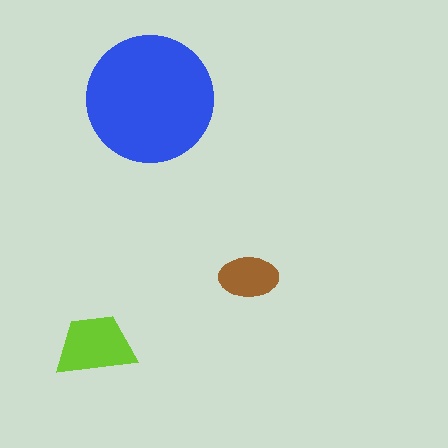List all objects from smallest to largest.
The brown ellipse, the lime trapezoid, the blue circle.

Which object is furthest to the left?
The lime trapezoid is leftmost.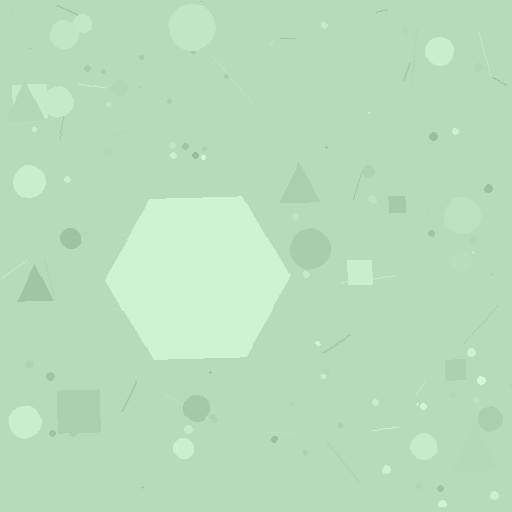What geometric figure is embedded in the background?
A hexagon is embedded in the background.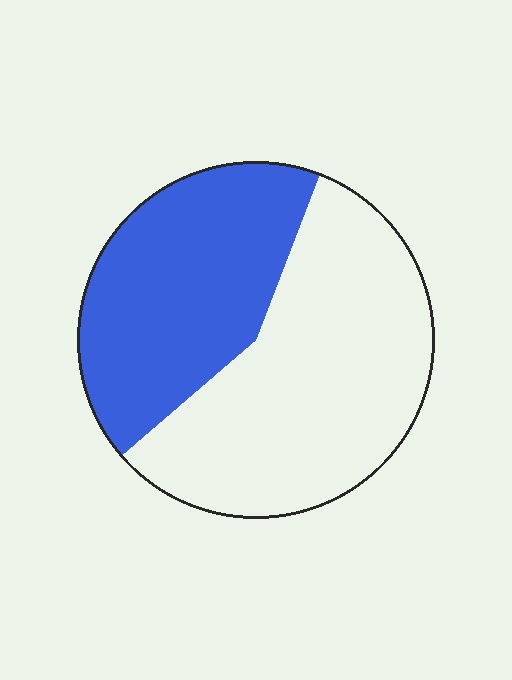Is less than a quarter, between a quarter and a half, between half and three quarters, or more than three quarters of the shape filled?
Between a quarter and a half.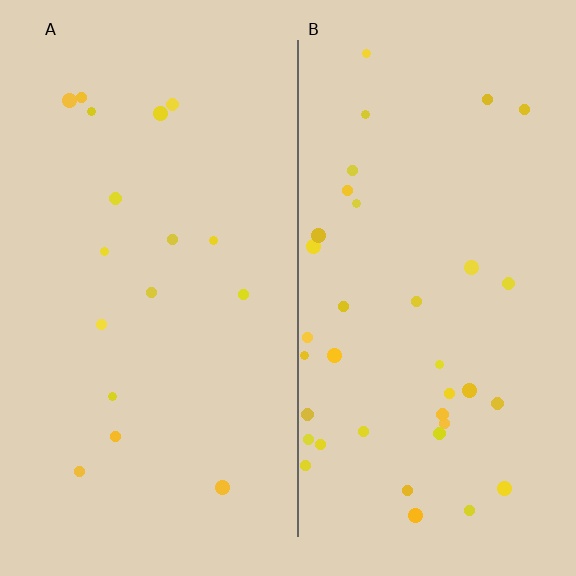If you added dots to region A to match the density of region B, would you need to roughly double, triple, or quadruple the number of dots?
Approximately double.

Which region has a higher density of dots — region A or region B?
B (the right).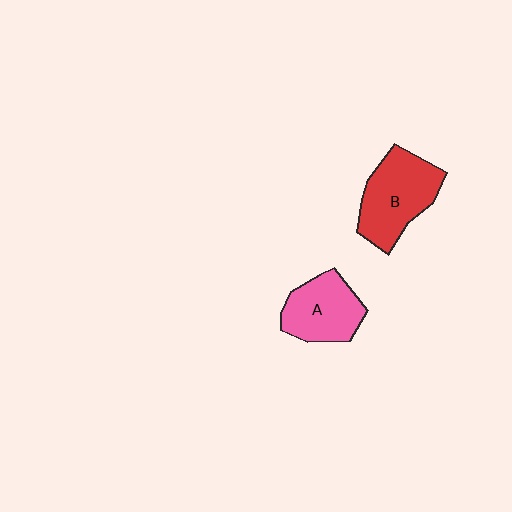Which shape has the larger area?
Shape B (red).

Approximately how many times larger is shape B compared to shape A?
Approximately 1.2 times.